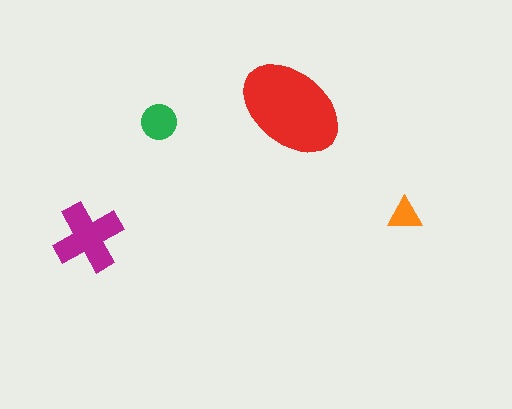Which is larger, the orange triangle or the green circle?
The green circle.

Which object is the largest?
The red ellipse.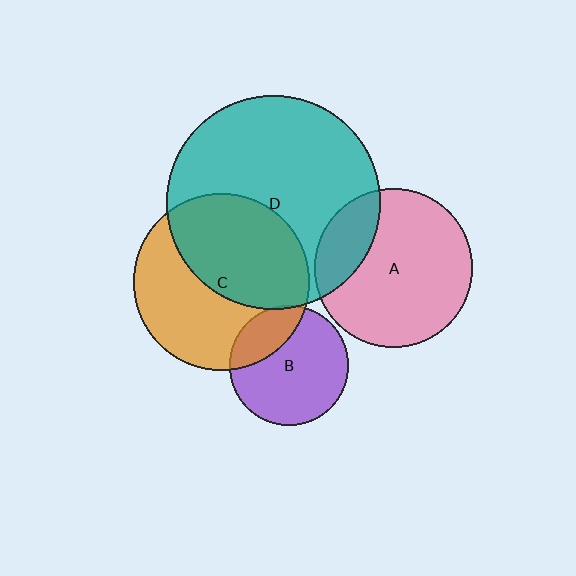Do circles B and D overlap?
Yes.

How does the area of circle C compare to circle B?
Approximately 2.2 times.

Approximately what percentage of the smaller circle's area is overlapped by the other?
Approximately 5%.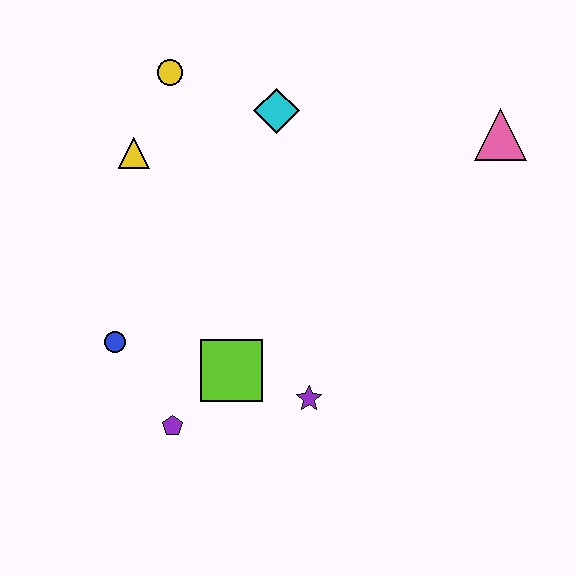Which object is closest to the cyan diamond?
The yellow circle is closest to the cyan diamond.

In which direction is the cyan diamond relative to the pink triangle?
The cyan diamond is to the left of the pink triangle.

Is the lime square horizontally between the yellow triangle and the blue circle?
No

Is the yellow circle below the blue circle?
No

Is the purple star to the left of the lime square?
No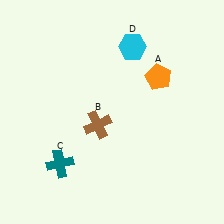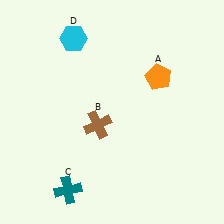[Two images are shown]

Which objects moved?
The objects that moved are: the teal cross (C), the cyan hexagon (D).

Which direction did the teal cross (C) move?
The teal cross (C) moved down.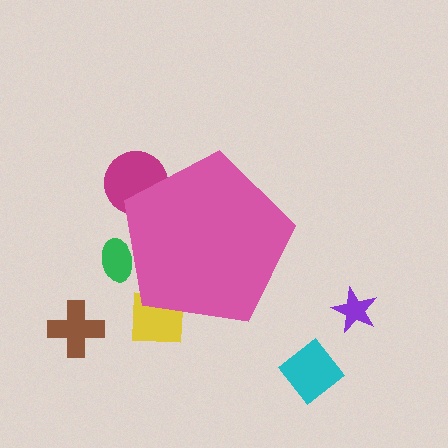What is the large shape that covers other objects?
A pink pentagon.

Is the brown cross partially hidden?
No, the brown cross is fully visible.